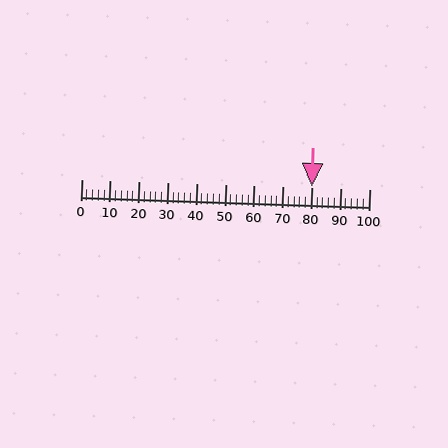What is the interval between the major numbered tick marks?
The major tick marks are spaced 10 units apart.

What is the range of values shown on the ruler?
The ruler shows values from 0 to 100.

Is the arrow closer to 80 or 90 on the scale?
The arrow is closer to 80.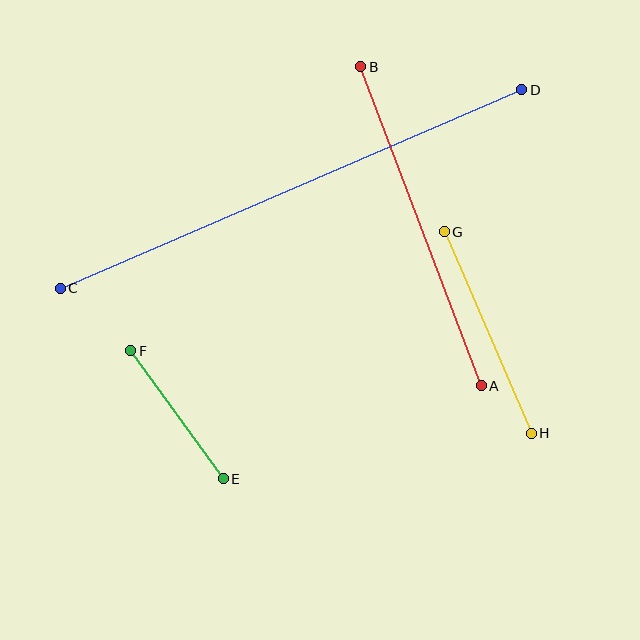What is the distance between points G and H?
The distance is approximately 219 pixels.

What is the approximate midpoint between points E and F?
The midpoint is at approximately (177, 415) pixels.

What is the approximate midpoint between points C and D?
The midpoint is at approximately (291, 189) pixels.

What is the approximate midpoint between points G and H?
The midpoint is at approximately (488, 333) pixels.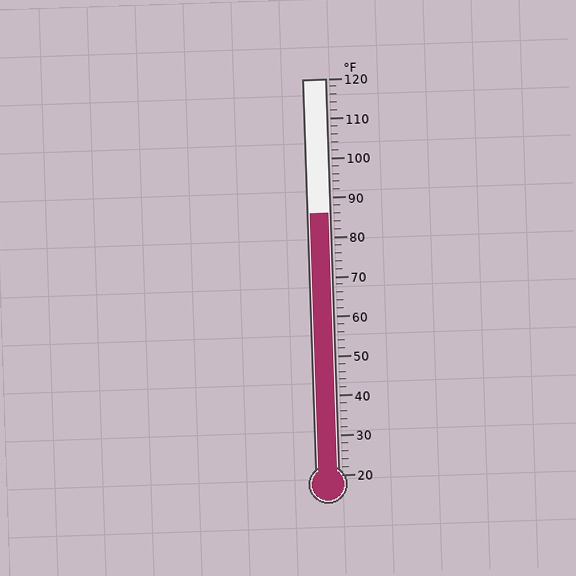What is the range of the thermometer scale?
The thermometer scale ranges from 20°F to 120°F.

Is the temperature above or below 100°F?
The temperature is below 100°F.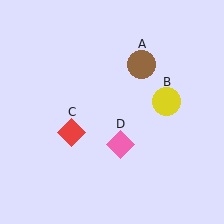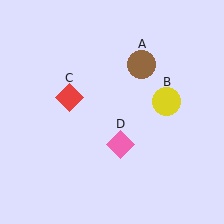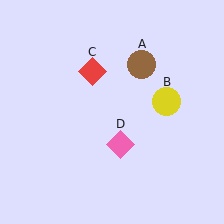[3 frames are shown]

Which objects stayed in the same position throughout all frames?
Brown circle (object A) and yellow circle (object B) and pink diamond (object D) remained stationary.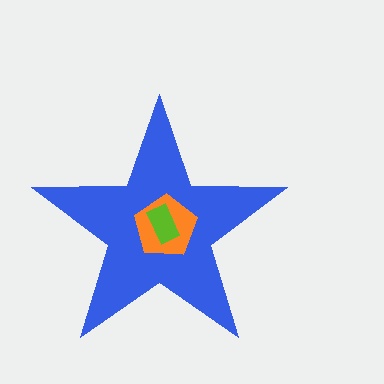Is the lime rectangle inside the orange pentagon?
Yes.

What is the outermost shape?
The blue star.